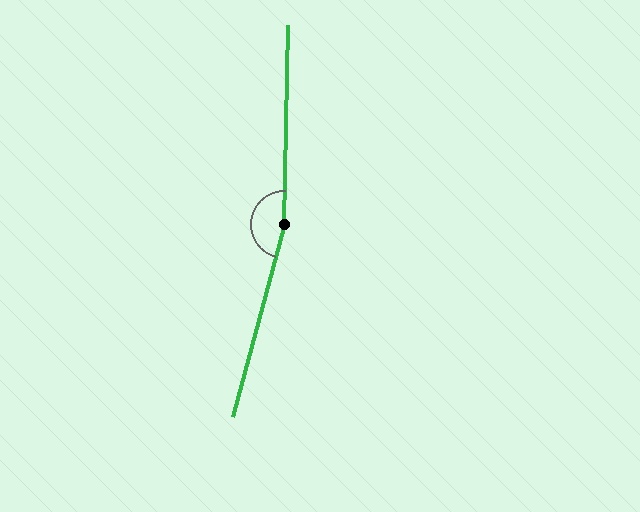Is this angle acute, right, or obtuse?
It is obtuse.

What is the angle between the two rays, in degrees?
Approximately 166 degrees.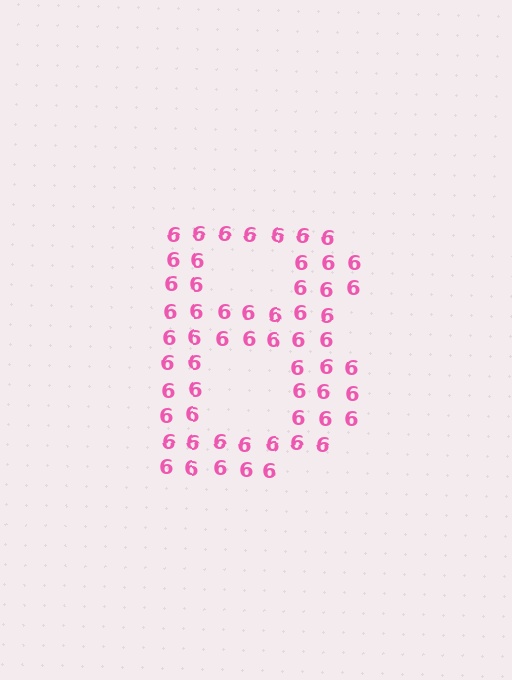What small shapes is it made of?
It is made of small digit 6's.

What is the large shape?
The large shape is the letter B.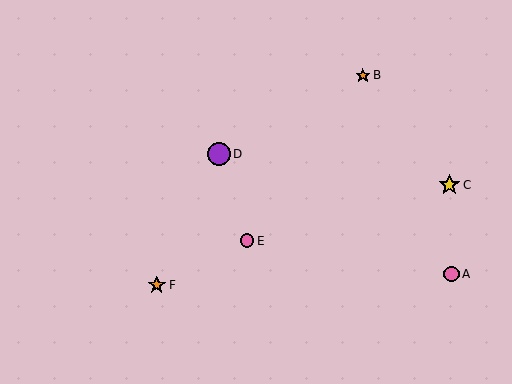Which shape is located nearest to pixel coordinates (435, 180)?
The yellow star (labeled C) at (449, 185) is nearest to that location.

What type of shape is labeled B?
Shape B is an orange star.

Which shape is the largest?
The purple circle (labeled D) is the largest.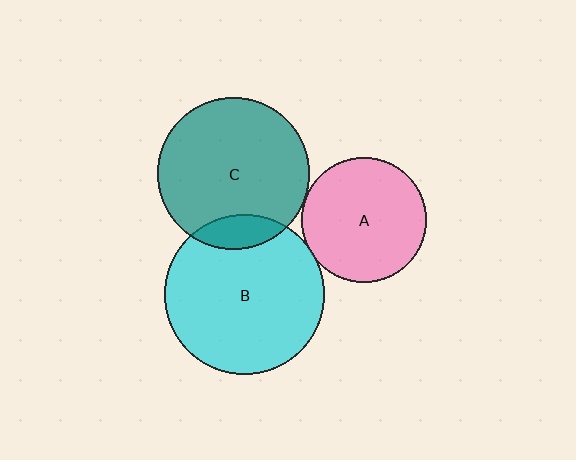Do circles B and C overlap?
Yes.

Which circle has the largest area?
Circle B (cyan).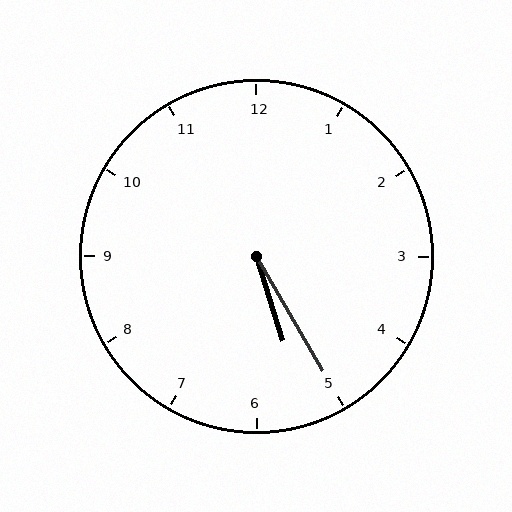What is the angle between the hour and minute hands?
Approximately 12 degrees.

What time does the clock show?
5:25.